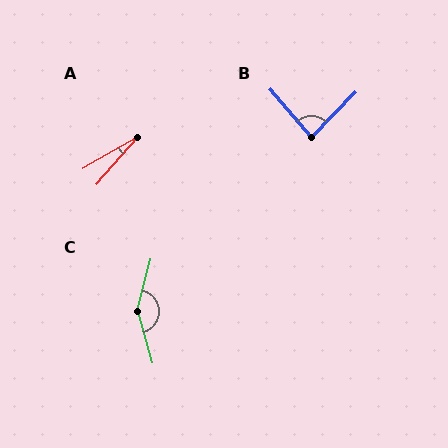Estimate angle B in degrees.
Approximately 85 degrees.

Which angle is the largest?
C, at approximately 150 degrees.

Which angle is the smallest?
A, at approximately 20 degrees.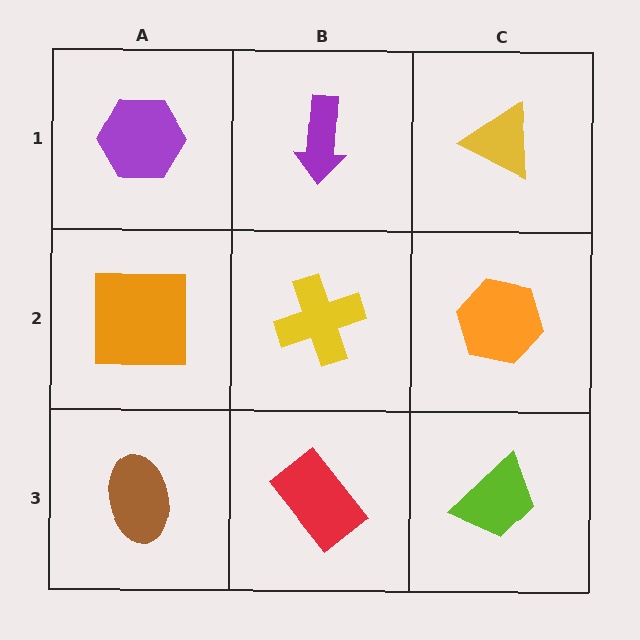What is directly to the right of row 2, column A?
A yellow cross.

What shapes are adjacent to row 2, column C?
A yellow triangle (row 1, column C), a lime trapezoid (row 3, column C), a yellow cross (row 2, column B).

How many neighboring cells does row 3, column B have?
3.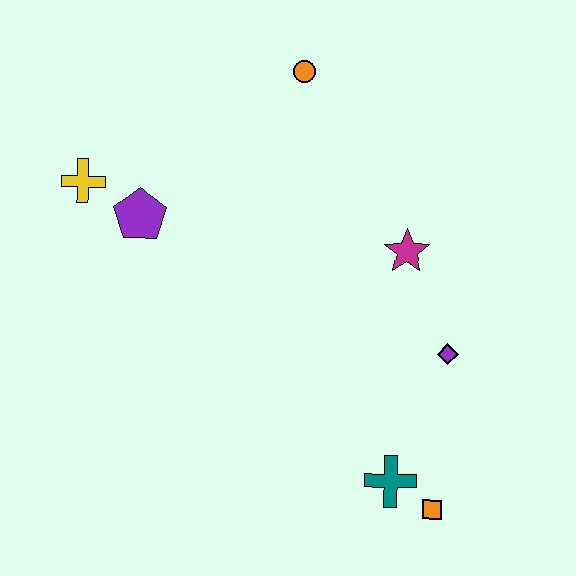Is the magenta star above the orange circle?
No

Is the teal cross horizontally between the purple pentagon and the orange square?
Yes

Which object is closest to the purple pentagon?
The yellow cross is closest to the purple pentagon.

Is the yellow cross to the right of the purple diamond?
No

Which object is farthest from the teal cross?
The yellow cross is farthest from the teal cross.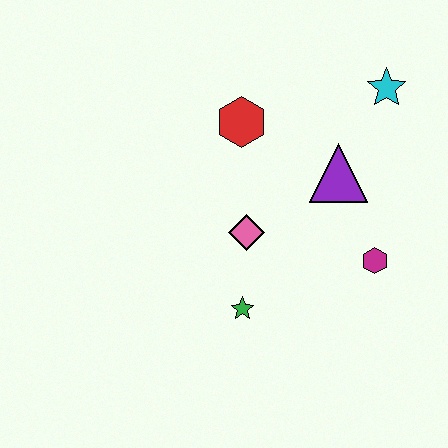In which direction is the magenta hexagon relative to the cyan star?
The magenta hexagon is below the cyan star.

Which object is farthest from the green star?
The cyan star is farthest from the green star.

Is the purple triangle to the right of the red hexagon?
Yes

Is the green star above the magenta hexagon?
No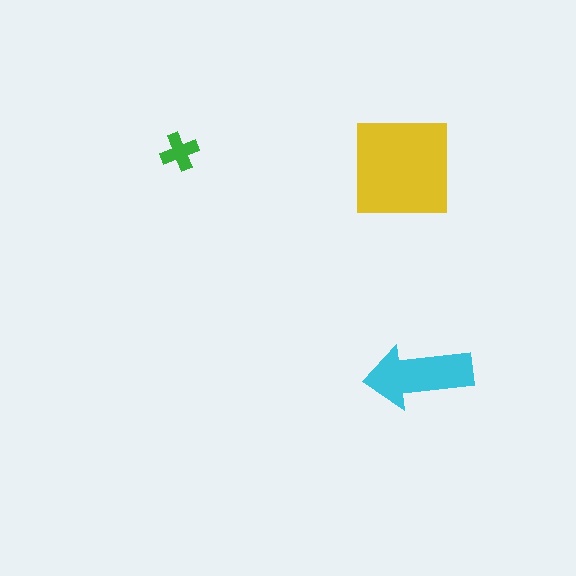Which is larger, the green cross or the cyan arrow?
The cyan arrow.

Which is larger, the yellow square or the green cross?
The yellow square.